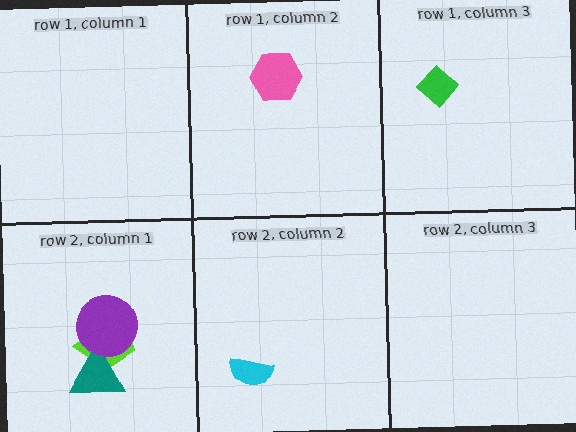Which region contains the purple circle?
The row 2, column 1 region.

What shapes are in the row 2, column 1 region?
The lime trapezoid, the teal triangle, the purple circle.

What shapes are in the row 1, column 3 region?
The green diamond.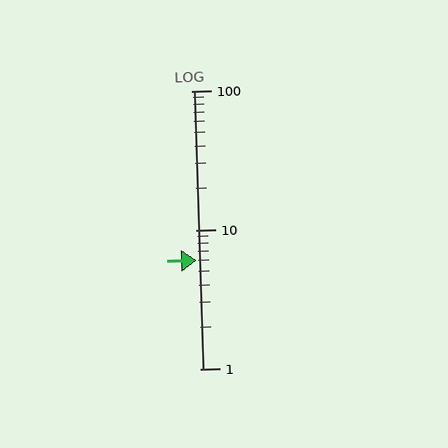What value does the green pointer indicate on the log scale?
The pointer indicates approximately 6.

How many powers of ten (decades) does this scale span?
The scale spans 2 decades, from 1 to 100.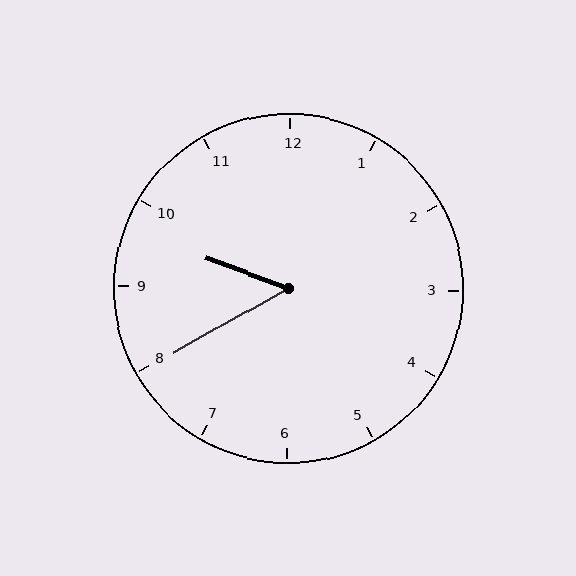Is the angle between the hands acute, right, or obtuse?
It is acute.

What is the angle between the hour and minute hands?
Approximately 50 degrees.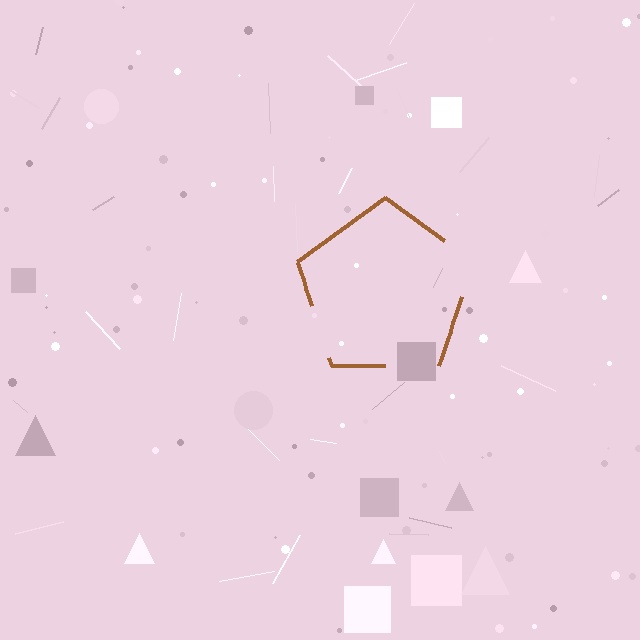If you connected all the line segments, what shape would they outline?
They would outline a pentagon.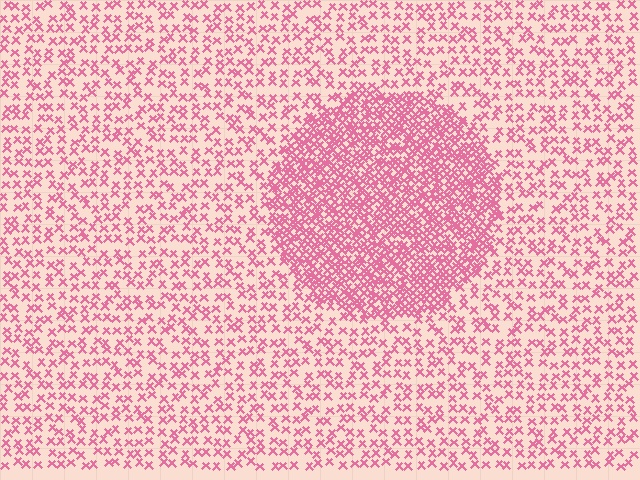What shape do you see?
I see a circle.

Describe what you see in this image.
The image contains small pink elements arranged at two different densities. A circle-shaped region is visible where the elements are more densely packed than the surrounding area.